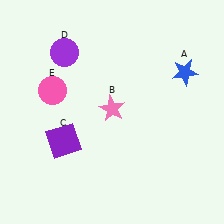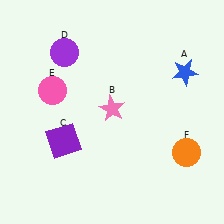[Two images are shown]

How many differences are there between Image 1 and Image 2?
There is 1 difference between the two images.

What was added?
An orange circle (F) was added in Image 2.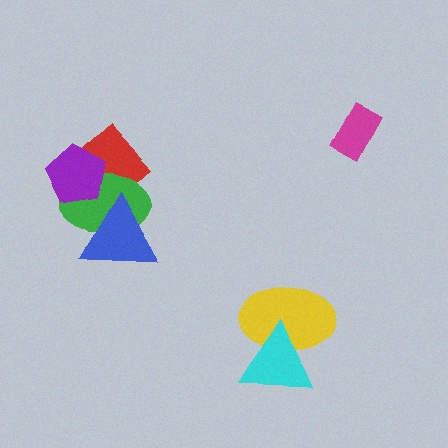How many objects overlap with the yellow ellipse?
1 object overlaps with the yellow ellipse.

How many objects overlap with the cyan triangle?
1 object overlaps with the cyan triangle.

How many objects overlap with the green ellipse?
3 objects overlap with the green ellipse.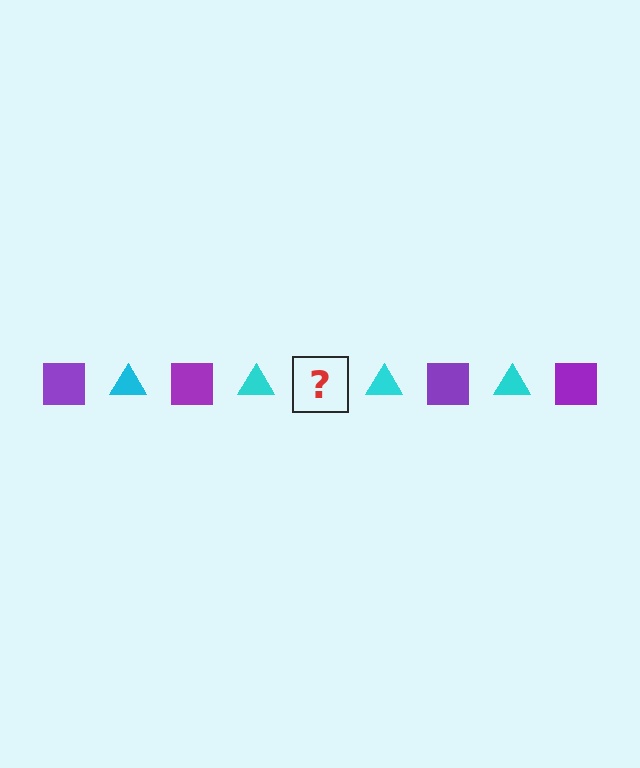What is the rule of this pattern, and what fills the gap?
The rule is that the pattern alternates between purple square and cyan triangle. The gap should be filled with a purple square.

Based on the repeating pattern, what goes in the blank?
The blank should be a purple square.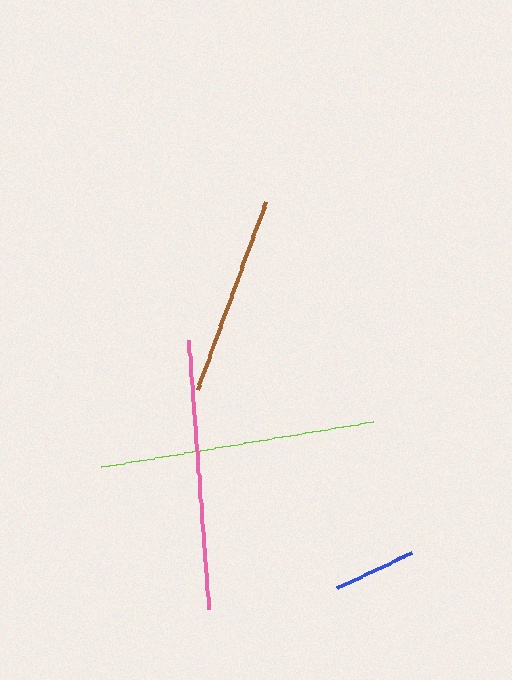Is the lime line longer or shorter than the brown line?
The lime line is longer than the brown line.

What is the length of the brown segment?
The brown segment is approximately 200 pixels long.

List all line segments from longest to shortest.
From longest to shortest: lime, pink, brown, blue.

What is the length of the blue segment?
The blue segment is approximately 82 pixels long.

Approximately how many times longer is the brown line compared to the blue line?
The brown line is approximately 2.4 times the length of the blue line.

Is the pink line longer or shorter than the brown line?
The pink line is longer than the brown line.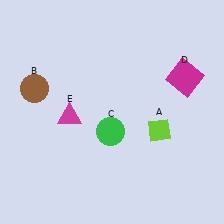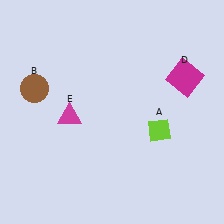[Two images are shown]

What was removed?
The green circle (C) was removed in Image 2.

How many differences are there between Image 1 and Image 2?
There is 1 difference between the two images.